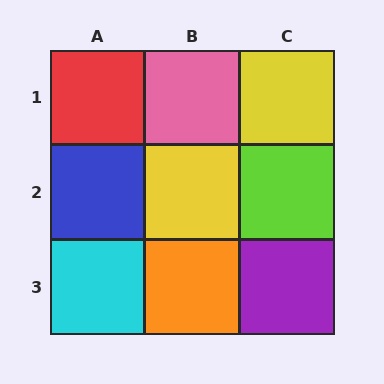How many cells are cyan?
1 cell is cyan.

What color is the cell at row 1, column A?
Red.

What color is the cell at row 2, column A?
Blue.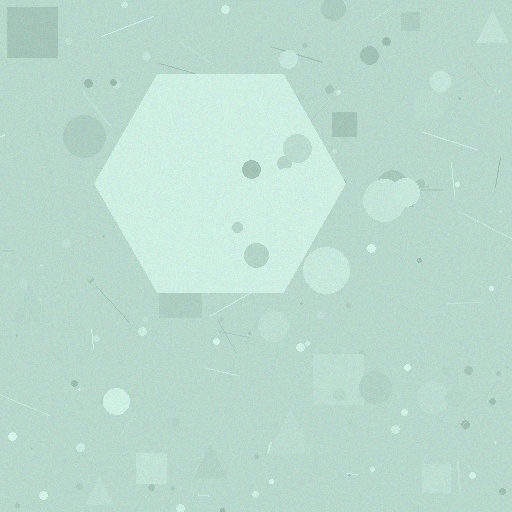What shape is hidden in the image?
A hexagon is hidden in the image.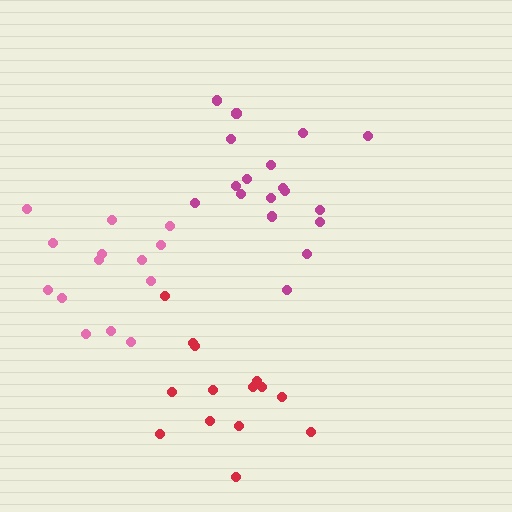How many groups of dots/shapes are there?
There are 3 groups.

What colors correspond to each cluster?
The clusters are colored: pink, magenta, red.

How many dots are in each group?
Group 1: 14 dots, Group 2: 18 dots, Group 3: 14 dots (46 total).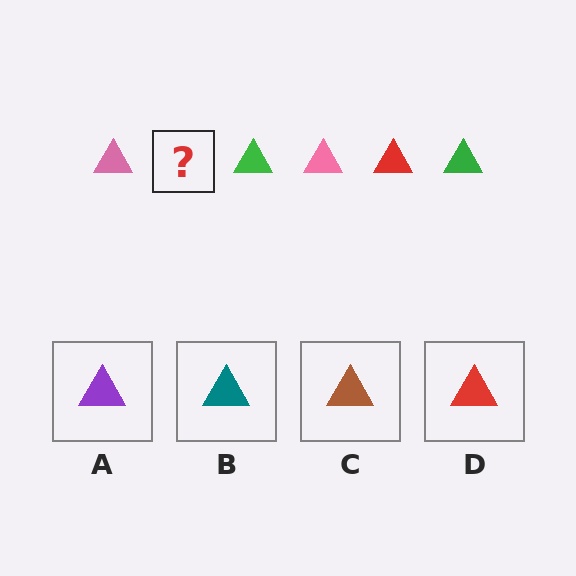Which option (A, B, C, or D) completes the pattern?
D.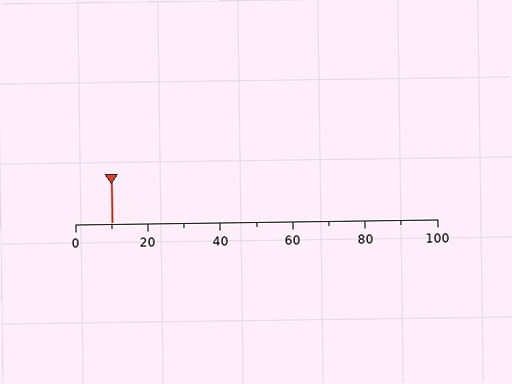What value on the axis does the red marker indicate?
The marker indicates approximately 10.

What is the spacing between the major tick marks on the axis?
The major ticks are spaced 20 apart.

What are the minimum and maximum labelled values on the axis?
The axis runs from 0 to 100.